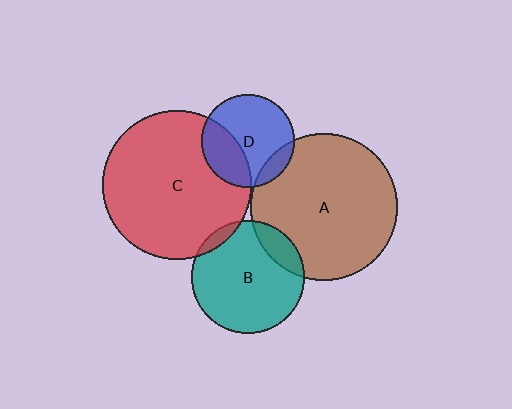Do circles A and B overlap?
Yes.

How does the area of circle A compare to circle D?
Approximately 2.5 times.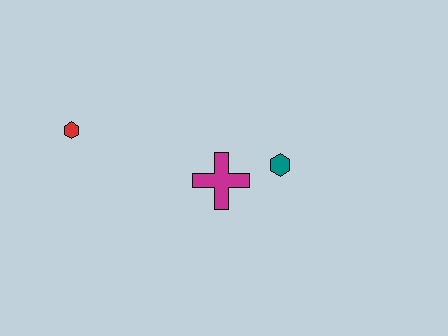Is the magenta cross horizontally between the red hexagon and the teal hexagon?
Yes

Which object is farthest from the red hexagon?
The teal hexagon is farthest from the red hexagon.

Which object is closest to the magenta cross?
The teal hexagon is closest to the magenta cross.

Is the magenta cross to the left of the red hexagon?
No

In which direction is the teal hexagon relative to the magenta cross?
The teal hexagon is to the right of the magenta cross.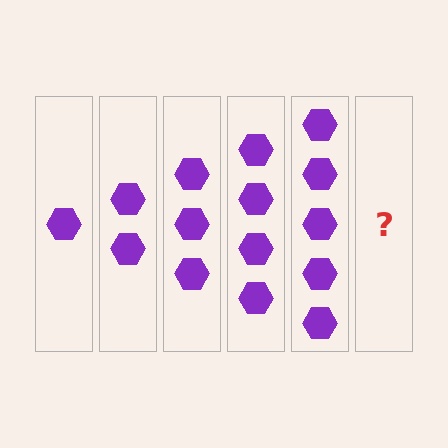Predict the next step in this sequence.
The next step is 6 hexagons.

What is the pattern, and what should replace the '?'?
The pattern is that each step adds one more hexagon. The '?' should be 6 hexagons.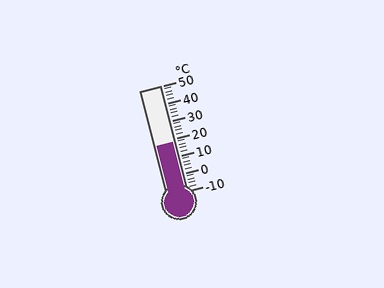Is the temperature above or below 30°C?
The temperature is below 30°C.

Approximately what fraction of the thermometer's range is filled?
The thermometer is filled to approximately 45% of its range.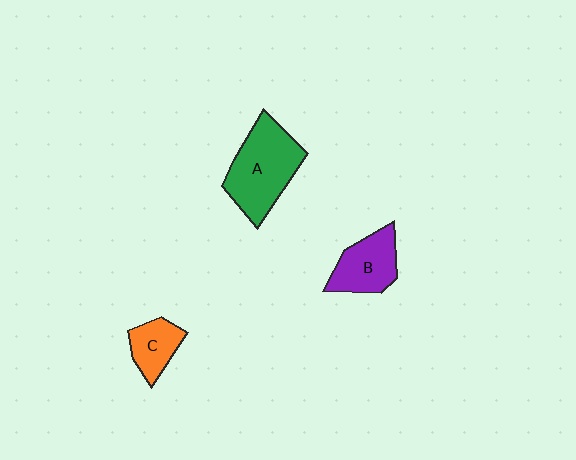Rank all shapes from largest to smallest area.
From largest to smallest: A (green), B (purple), C (orange).